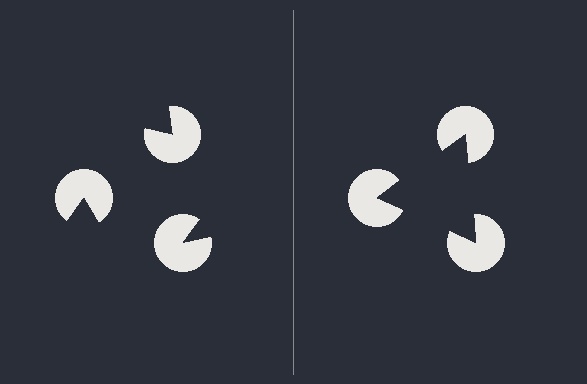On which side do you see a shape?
An illusory triangle appears on the right side. On the left side the wedge cuts are rotated, so no coherent shape forms.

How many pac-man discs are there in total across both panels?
6 — 3 on each side.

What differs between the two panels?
The pac-man discs are positioned identically on both sides; only the wedge orientations differ. On the right they align to a triangle; on the left they are misaligned.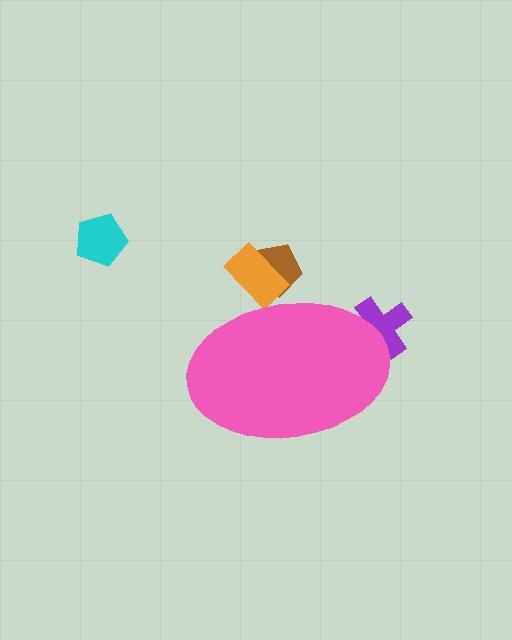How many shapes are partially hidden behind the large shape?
3 shapes are partially hidden.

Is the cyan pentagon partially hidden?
No, the cyan pentagon is fully visible.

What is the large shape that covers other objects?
A pink ellipse.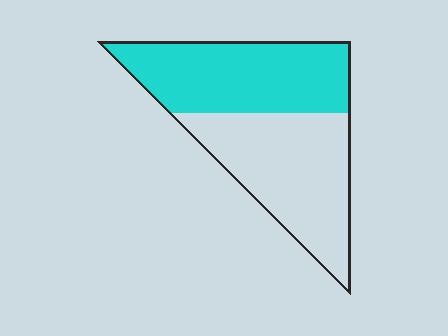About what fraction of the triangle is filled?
About one half (1/2).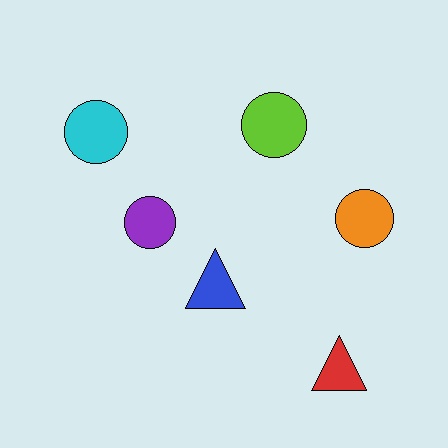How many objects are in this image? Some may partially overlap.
There are 6 objects.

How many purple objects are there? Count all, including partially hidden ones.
There is 1 purple object.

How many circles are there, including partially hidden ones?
There are 4 circles.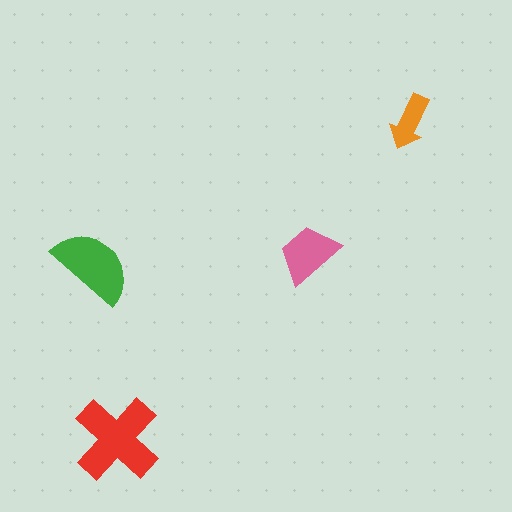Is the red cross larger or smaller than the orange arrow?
Larger.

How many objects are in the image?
There are 4 objects in the image.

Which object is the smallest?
The orange arrow.